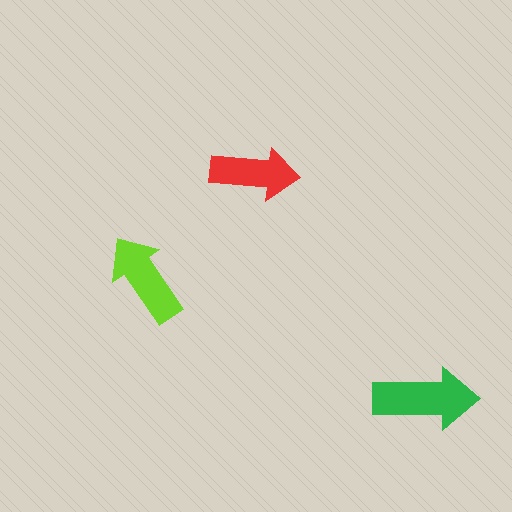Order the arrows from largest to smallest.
the green one, the lime one, the red one.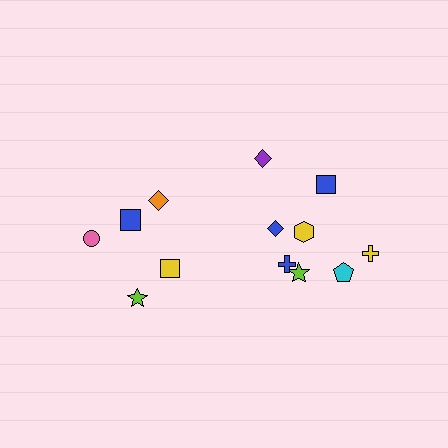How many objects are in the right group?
There are 8 objects.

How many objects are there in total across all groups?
There are 13 objects.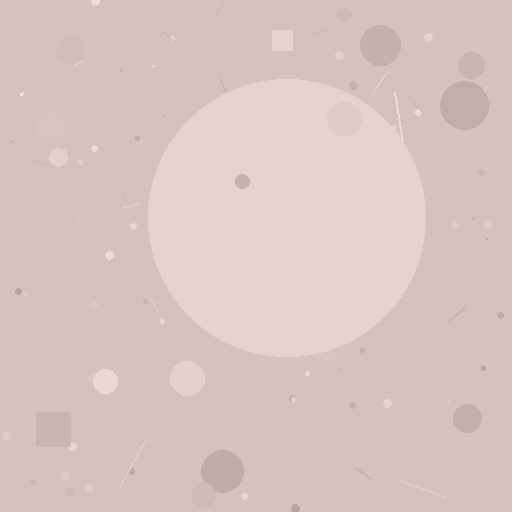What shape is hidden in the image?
A circle is hidden in the image.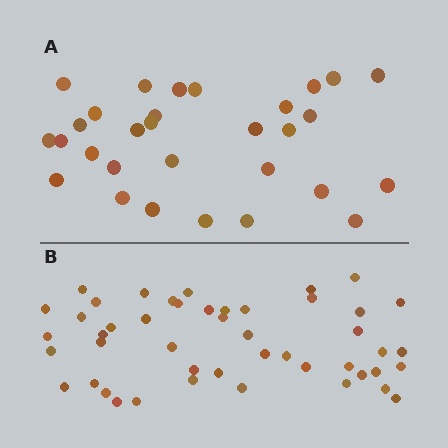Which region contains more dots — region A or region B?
Region B (the bottom region) has more dots.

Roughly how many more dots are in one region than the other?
Region B has approximately 15 more dots than region A.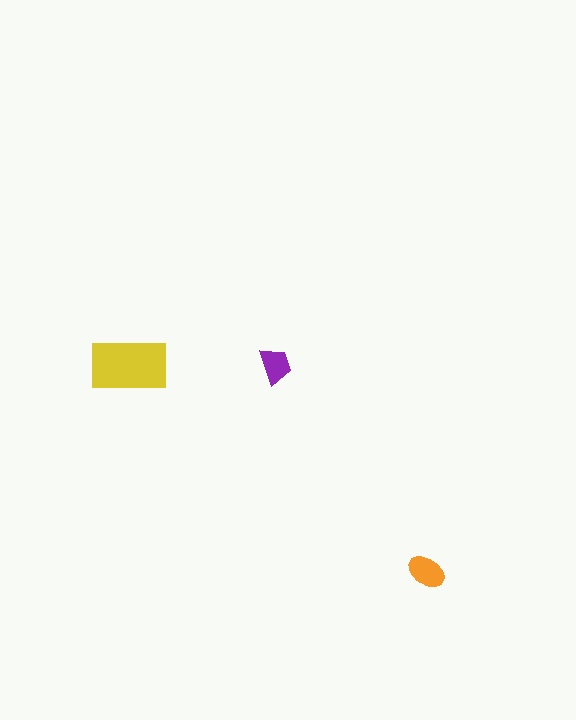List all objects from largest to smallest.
The yellow rectangle, the orange ellipse, the purple trapezoid.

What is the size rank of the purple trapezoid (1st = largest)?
3rd.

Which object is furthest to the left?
The yellow rectangle is leftmost.